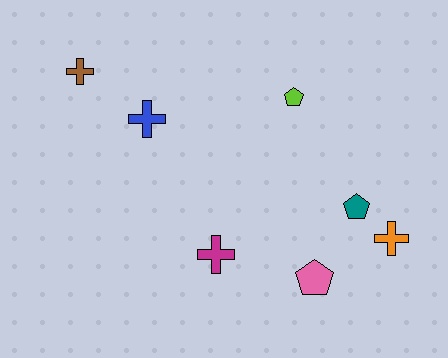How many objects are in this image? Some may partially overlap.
There are 7 objects.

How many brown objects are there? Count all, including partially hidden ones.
There is 1 brown object.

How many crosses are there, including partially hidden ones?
There are 4 crosses.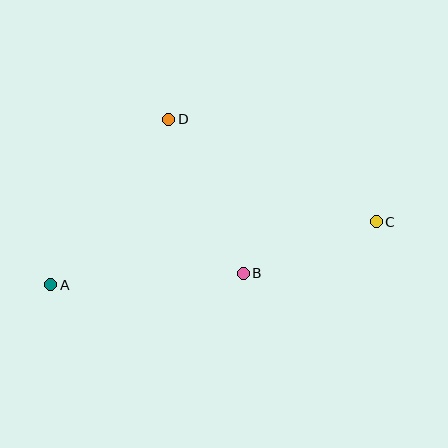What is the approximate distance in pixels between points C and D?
The distance between C and D is approximately 232 pixels.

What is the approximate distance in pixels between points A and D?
The distance between A and D is approximately 203 pixels.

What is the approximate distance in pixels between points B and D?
The distance between B and D is approximately 171 pixels.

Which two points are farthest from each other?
Points A and C are farthest from each other.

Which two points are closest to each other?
Points B and C are closest to each other.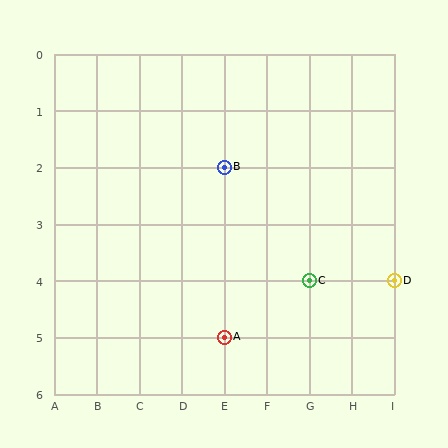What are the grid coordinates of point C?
Point C is at grid coordinates (G, 4).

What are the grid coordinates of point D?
Point D is at grid coordinates (I, 4).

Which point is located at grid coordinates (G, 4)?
Point C is at (G, 4).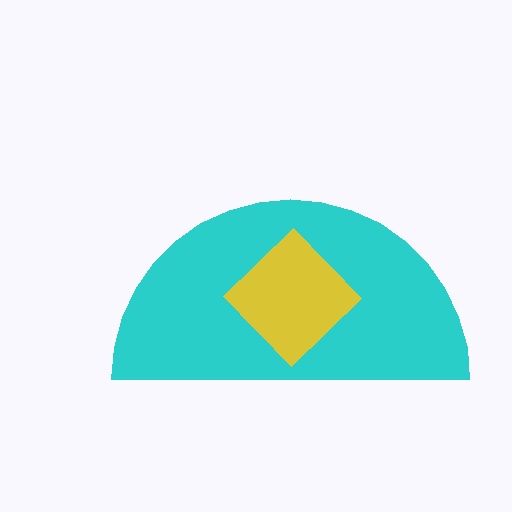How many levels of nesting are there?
2.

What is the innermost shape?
The yellow diamond.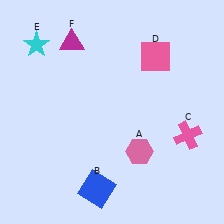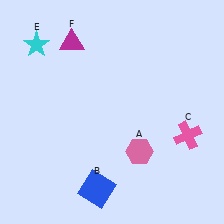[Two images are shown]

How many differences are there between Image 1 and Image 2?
There is 1 difference between the two images.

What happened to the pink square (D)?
The pink square (D) was removed in Image 2. It was in the top-right area of Image 1.